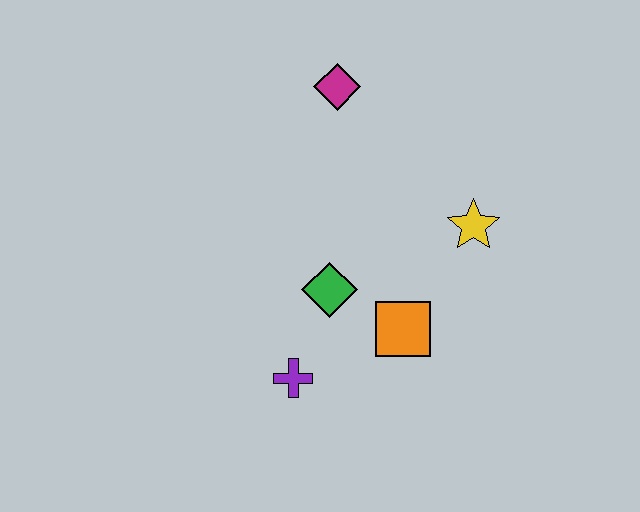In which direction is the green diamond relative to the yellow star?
The green diamond is to the left of the yellow star.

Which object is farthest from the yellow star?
The purple cross is farthest from the yellow star.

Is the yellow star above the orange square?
Yes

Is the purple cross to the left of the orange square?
Yes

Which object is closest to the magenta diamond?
The yellow star is closest to the magenta diamond.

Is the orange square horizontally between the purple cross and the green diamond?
No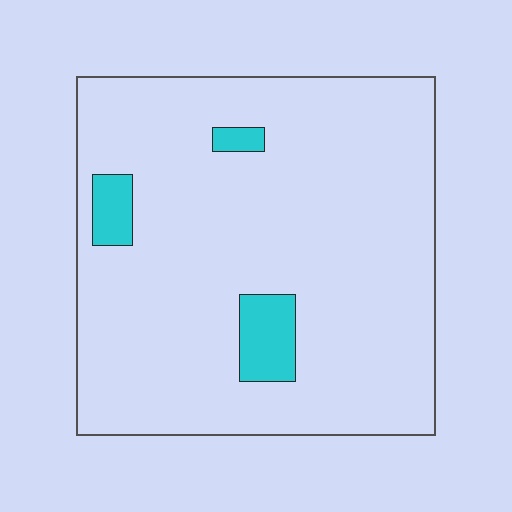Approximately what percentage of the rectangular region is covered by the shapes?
Approximately 5%.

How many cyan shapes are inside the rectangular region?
3.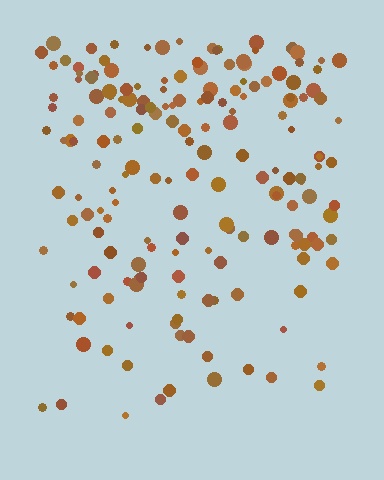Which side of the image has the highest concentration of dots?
The top.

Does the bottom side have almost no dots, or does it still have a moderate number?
Still a moderate number, just noticeably fewer than the top.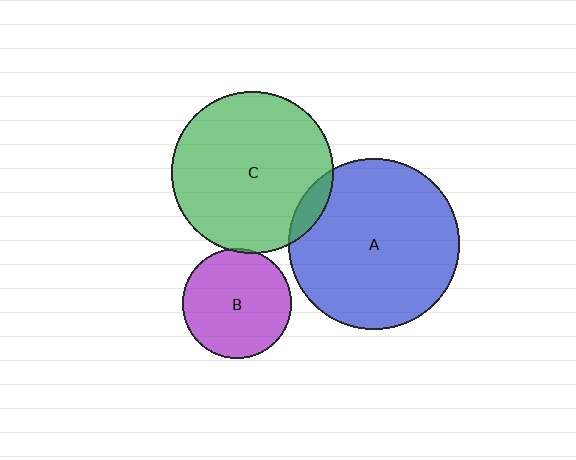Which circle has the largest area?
Circle A (blue).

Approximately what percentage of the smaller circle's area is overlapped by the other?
Approximately 5%.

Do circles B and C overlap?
Yes.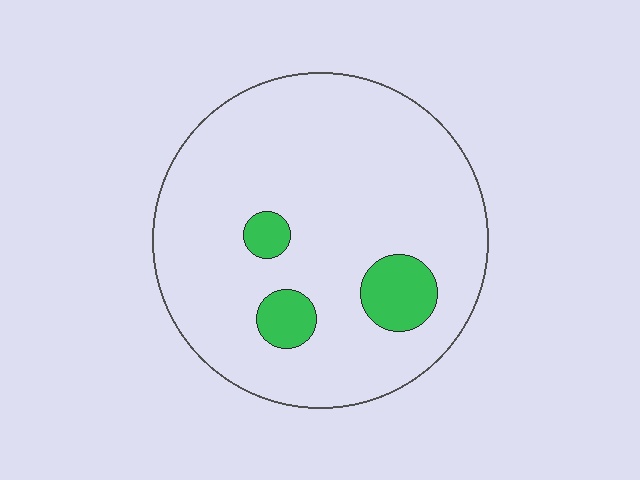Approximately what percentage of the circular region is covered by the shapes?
Approximately 10%.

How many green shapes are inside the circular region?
3.